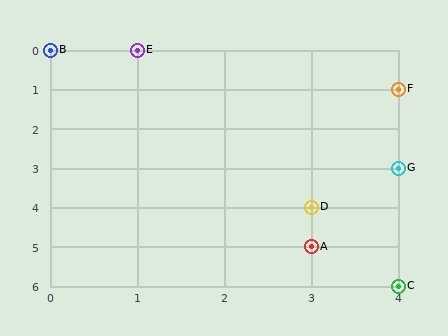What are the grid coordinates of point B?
Point B is at grid coordinates (0, 0).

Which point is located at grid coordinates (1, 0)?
Point E is at (1, 0).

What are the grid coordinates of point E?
Point E is at grid coordinates (1, 0).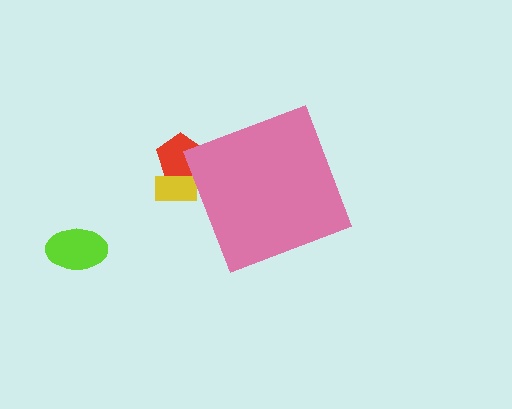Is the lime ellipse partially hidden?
No, the lime ellipse is fully visible.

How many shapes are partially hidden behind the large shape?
2 shapes are partially hidden.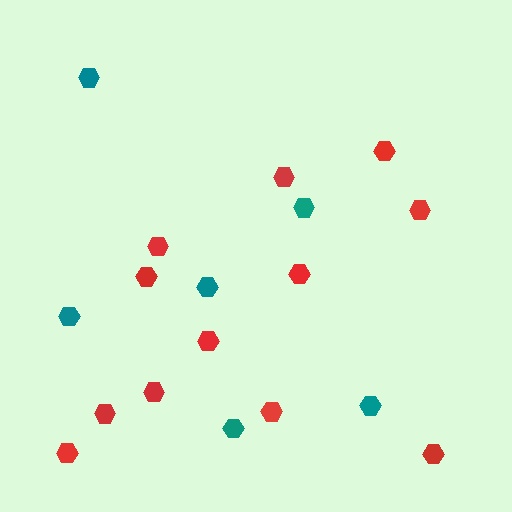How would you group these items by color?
There are 2 groups: one group of teal hexagons (6) and one group of red hexagons (12).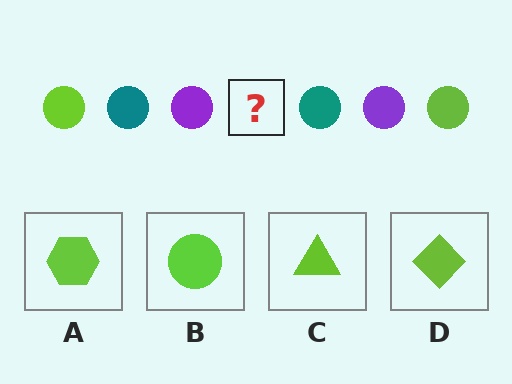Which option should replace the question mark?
Option B.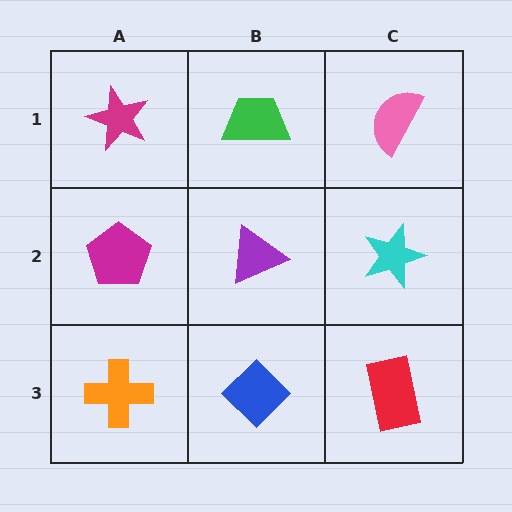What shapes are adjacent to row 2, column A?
A magenta star (row 1, column A), an orange cross (row 3, column A), a purple triangle (row 2, column B).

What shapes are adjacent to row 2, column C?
A pink semicircle (row 1, column C), a red rectangle (row 3, column C), a purple triangle (row 2, column B).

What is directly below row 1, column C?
A cyan star.